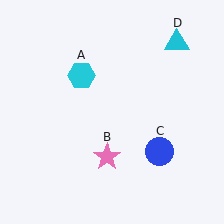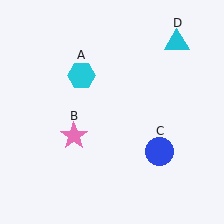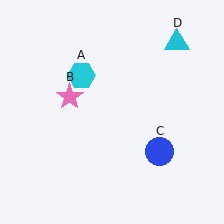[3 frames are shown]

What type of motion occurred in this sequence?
The pink star (object B) rotated clockwise around the center of the scene.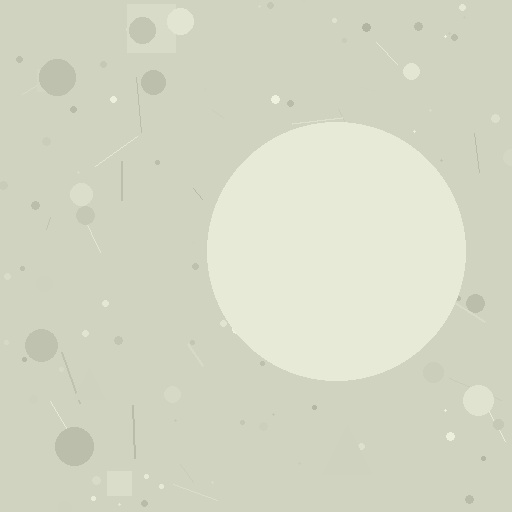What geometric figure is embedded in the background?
A circle is embedded in the background.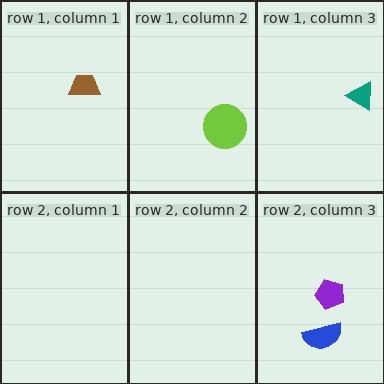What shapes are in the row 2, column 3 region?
The purple pentagon, the blue semicircle.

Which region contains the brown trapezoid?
The row 1, column 1 region.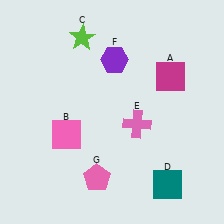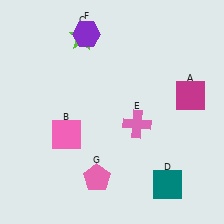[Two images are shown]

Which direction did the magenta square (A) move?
The magenta square (A) moved down.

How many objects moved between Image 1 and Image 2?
2 objects moved between the two images.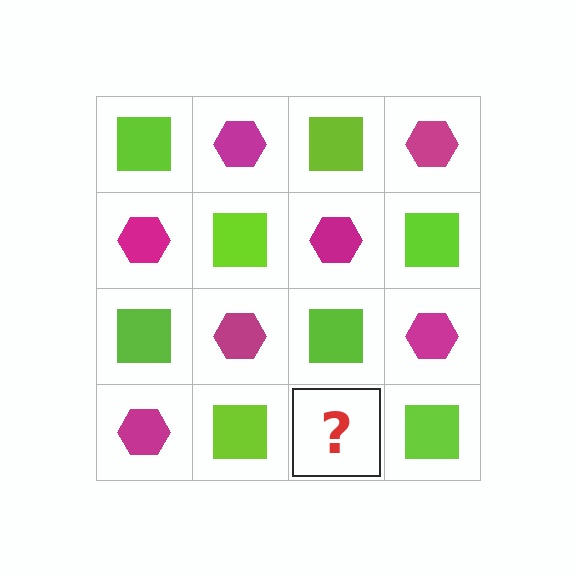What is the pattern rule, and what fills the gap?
The rule is that it alternates lime square and magenta hexagon in a checkerboard pattern. The gap should be filled with a magenta hexagon.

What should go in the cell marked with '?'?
The missing cell should contain a magenta hexagon.